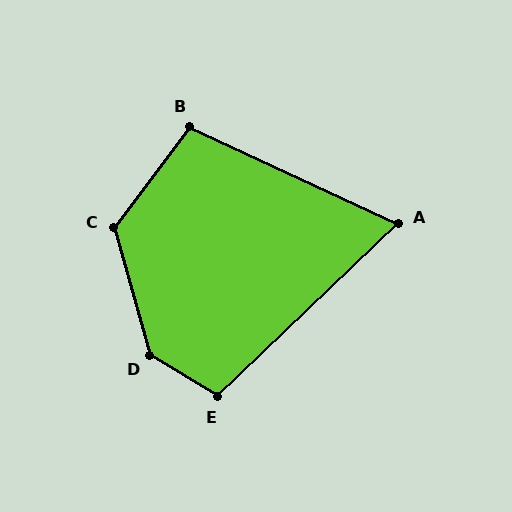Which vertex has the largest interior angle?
D, at approximately 137 degrees.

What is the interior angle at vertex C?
Approximately 127 degrees (obtuse).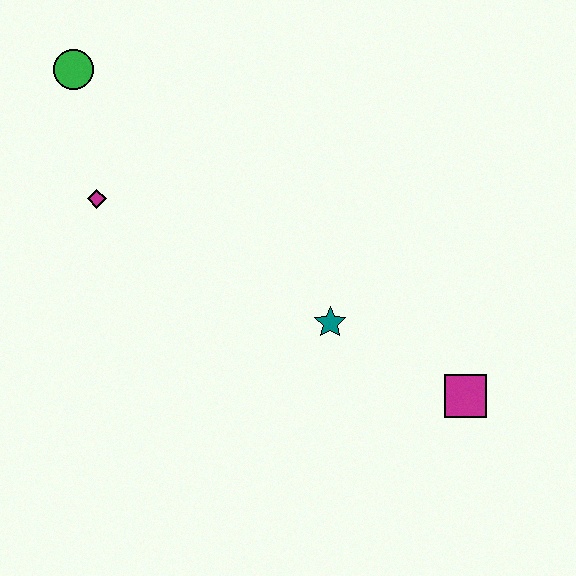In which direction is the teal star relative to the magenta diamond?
The teal star is to the right of the magenta diamond.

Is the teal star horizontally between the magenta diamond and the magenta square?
Yes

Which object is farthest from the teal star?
The green circle is farthest from the teal star.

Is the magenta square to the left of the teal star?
No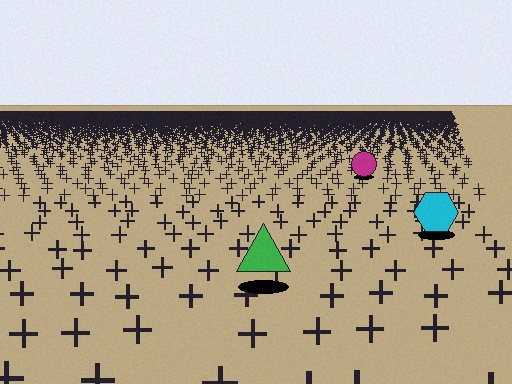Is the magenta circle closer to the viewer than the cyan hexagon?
No. The cyan hexagon is closer — you can tell from the texture gradient: the ground texture is coarser near it.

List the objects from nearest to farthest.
From nearest to farthest: the green triangle, the cyan hexagon, the magenta circle.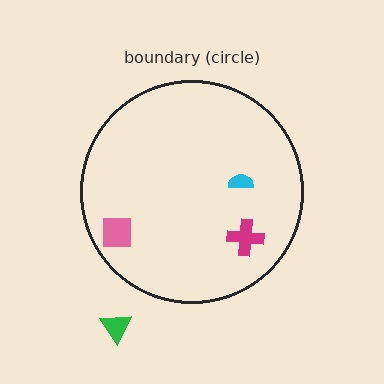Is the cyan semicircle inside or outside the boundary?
Inside.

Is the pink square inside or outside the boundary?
Inside.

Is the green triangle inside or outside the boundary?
Outside.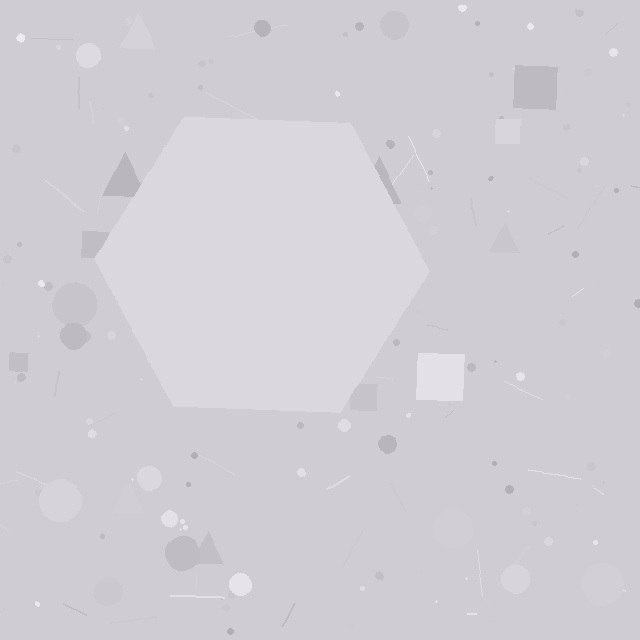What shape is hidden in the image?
A hexagon is hidden in the image.